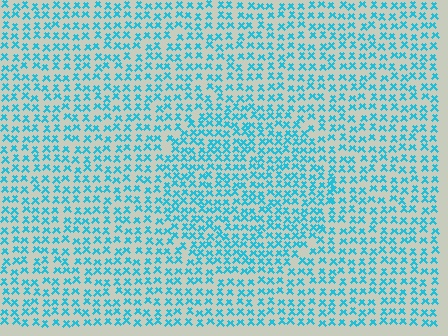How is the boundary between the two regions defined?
The boundary is defined by a change in element density (approximately 1.4x ratio). All elements are the same color, size, and shape.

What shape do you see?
I see a circle.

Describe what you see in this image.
The image contains small cyan elements arranged at two different densities. A circle-shaped region is visible where the elements are more densely packed than the surrounding area.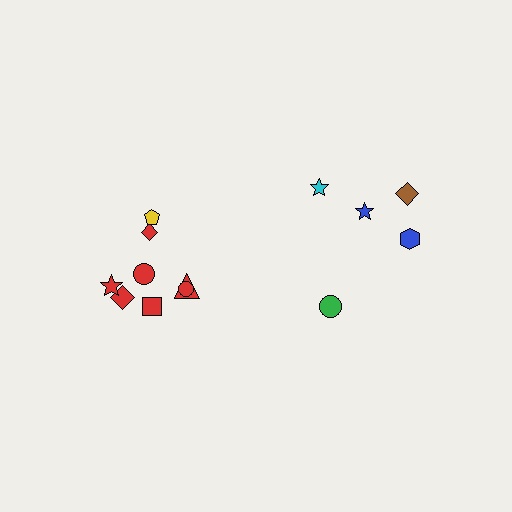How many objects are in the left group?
There are 8 objects.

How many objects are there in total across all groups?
There are 13 objects.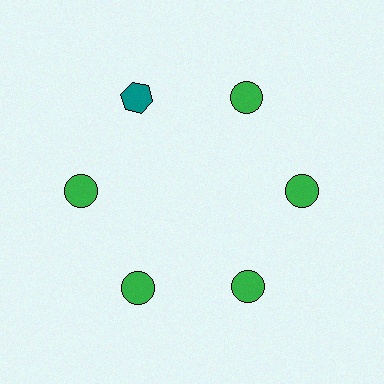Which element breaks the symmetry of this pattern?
The teal hexagon at roughly the 11 o'clock position breaks the symmetry. All other shapes are green circles.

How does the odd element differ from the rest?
It differs in both color (teal instead of green) and shape (hexagon instead of circle).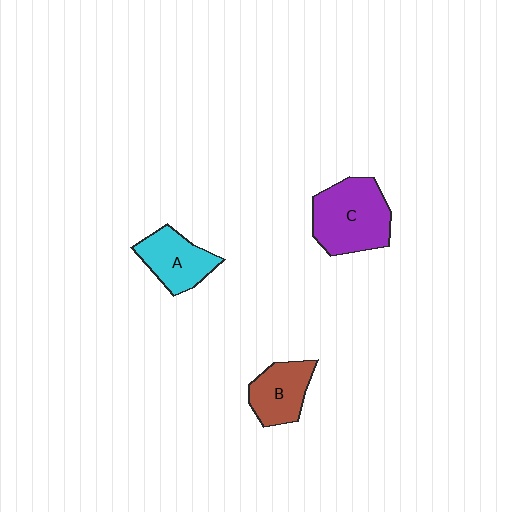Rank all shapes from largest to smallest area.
From largest to smallest: C (purple), A (cyan), B (brown).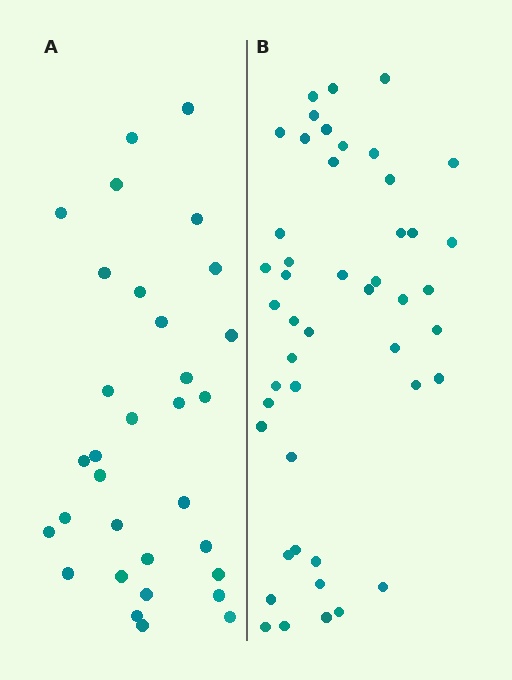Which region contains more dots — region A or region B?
Region B (the right region) has more dots.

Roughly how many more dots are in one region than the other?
Region B has approximately 15 more dots than region A.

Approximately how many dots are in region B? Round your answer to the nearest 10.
About 50 dots. (The exact count is 47, which rounds to 50.)